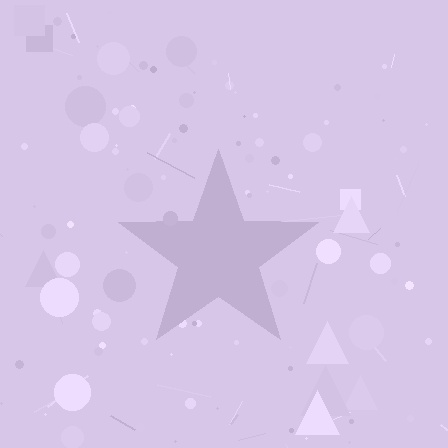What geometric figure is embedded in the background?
A star is embedded in the background.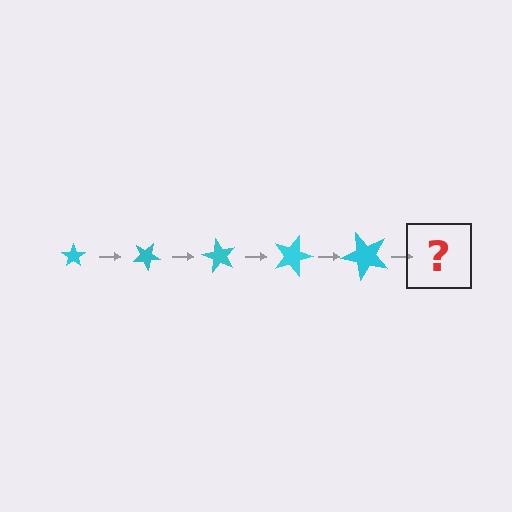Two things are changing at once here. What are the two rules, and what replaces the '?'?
The two rules are that the star grows larger each step and it rotates 30 degrees each step. The '?' should be a star, larger than the previous one and rotated 150 degrees from the start.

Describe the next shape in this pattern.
It should be a star, larger than the previous one and rotated 150 degrees from the start.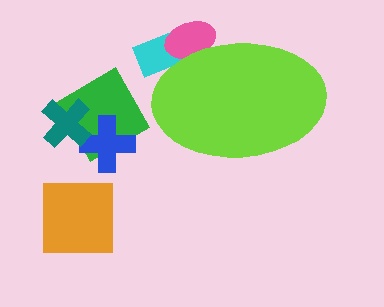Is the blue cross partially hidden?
No, the blue cross is fully visible.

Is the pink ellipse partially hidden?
Yes, the pink ellipse is partially hidden behind the lime ellipse.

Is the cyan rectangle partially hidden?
Yes, the cyan rectangle is partially hidden behind the lime ellipse.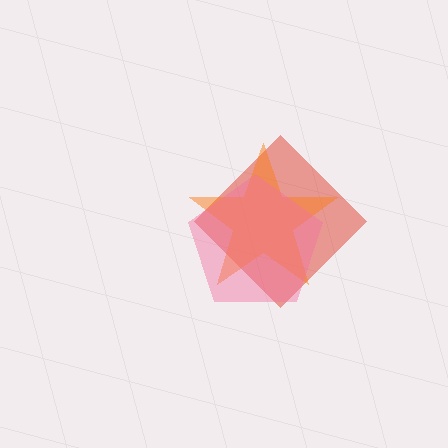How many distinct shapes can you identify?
There are 3 distinct shapes: a red diamond, an orange star, a pink pentagon.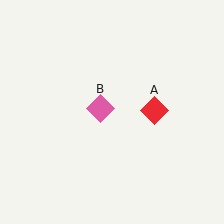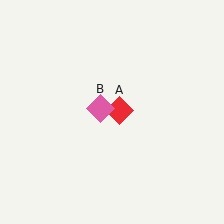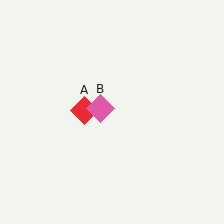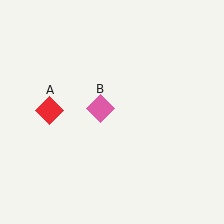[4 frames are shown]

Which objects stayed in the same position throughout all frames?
Pink diamond (object B) remained stationary.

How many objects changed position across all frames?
1 object changed position: red diamond (object A).